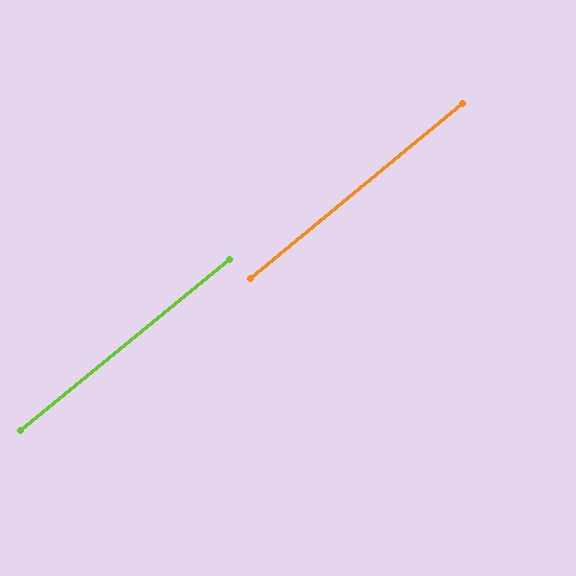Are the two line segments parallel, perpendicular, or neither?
Parallel — their directions differ by only 0.2°.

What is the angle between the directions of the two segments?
Approximately 0 degrees.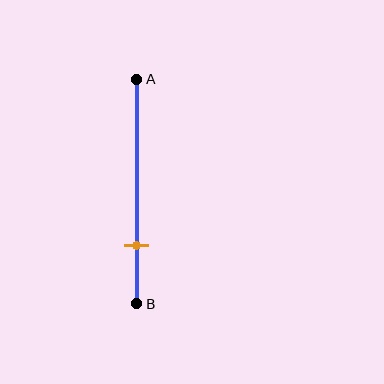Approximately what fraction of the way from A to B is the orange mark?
The orange mark is approximately 75% of the way from A to B.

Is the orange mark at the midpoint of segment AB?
No, the mark is at about 75% from A, not at the 50% midpoint.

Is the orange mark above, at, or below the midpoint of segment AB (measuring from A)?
The orange mark is below the midpoint of segment AB.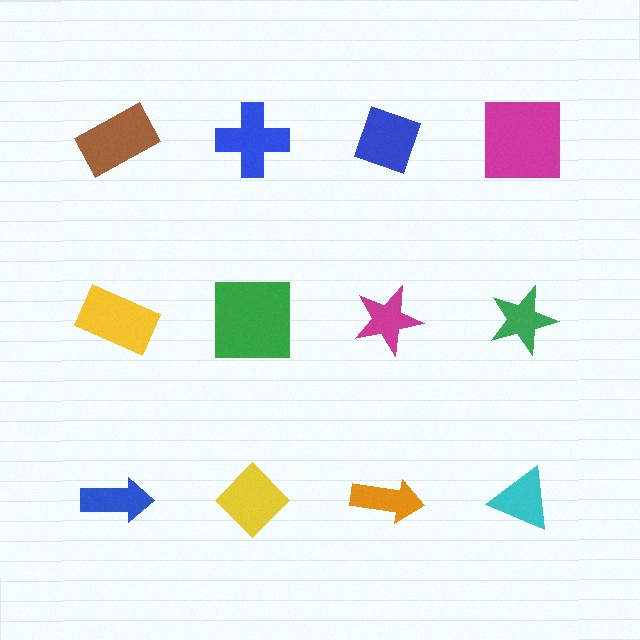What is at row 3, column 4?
A cyan triangle.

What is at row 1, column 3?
A blue diamond.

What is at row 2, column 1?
A yellow rectangle.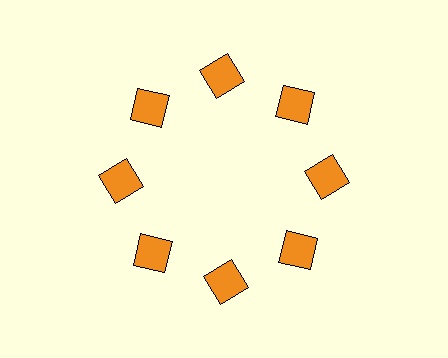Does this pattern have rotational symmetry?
Yes, this pattern has 8-fold rotational symmetry. It looks the same after rotating 45 degrees around the center.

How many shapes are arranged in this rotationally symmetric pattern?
There are 8 shapes, arranged in 8 groups of 1.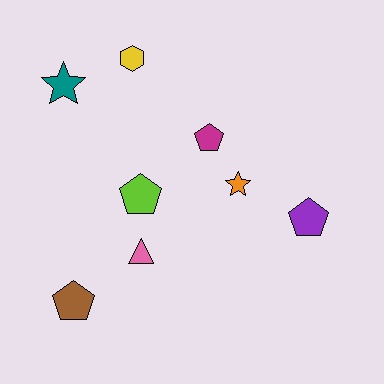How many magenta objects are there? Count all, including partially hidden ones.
There is 1 magenta object.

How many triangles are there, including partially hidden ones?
There is 1 triangle.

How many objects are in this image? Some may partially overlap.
There are 8 objects.